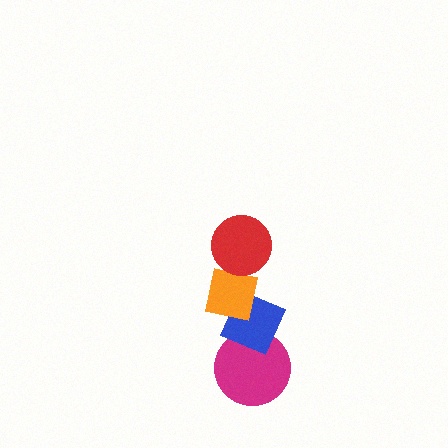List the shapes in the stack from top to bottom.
From top to bottom: the red circle, the orange square, the blue diamond, the magenta circle.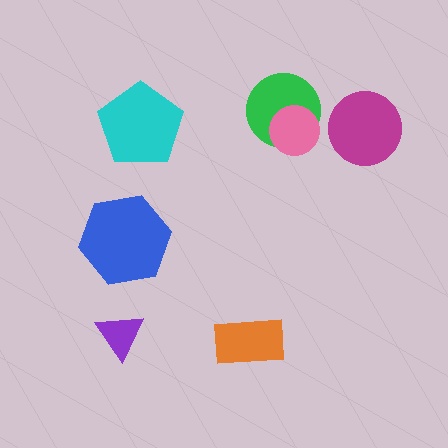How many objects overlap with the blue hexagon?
0 objects overlap with the blue hexagon.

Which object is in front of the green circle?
The pink circle is in front of the green circle.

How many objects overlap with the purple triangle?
0 objects overlap with the purple triangle.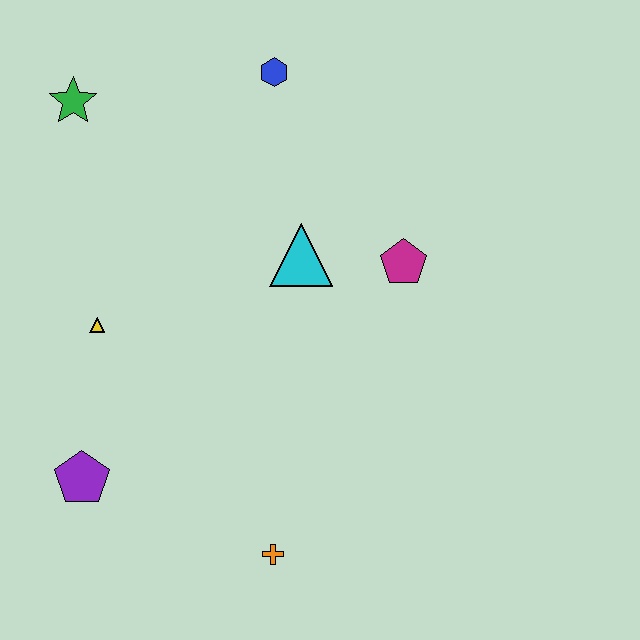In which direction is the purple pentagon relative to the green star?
The purple pentagon is below the green star.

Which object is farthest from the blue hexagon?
The orange cross is farthest from the blue hexagon.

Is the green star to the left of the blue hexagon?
Yes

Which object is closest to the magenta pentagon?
The cyan triangle is closest to the magenta pentagon.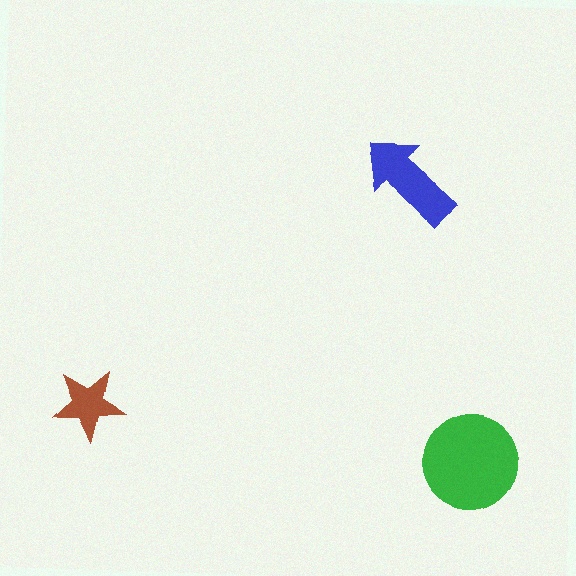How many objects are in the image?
There are 3 objects in the image.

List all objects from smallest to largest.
The brown star, the blue arrow, the green circle.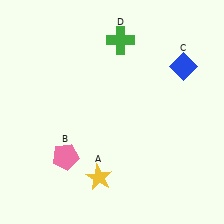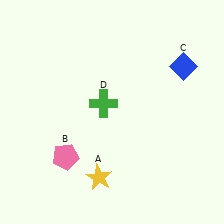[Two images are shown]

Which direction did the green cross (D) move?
The green cross (D) moved down.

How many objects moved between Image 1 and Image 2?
1 object moved between the two images.